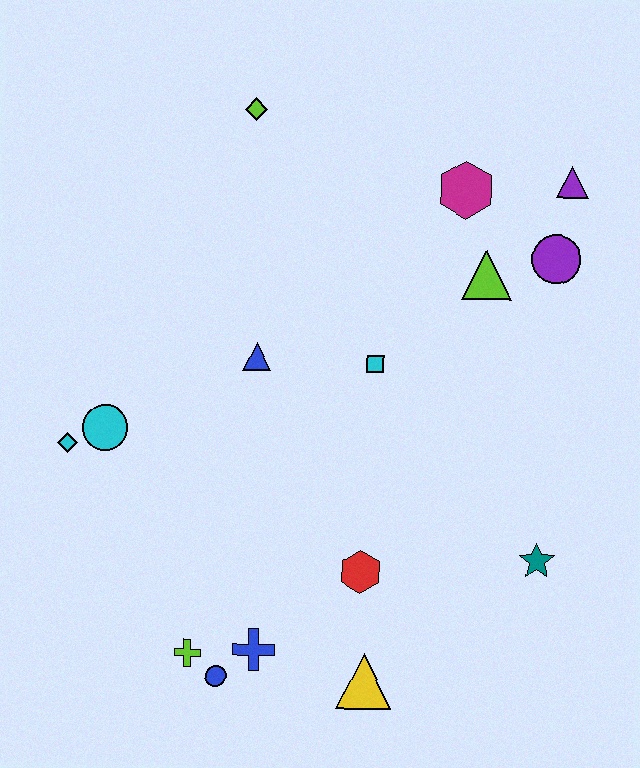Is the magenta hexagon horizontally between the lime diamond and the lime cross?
No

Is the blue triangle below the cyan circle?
No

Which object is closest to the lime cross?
The blue circle is closest to the lime cross.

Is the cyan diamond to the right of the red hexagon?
No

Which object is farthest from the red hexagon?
The lime diamond is farthest from the red hexagon.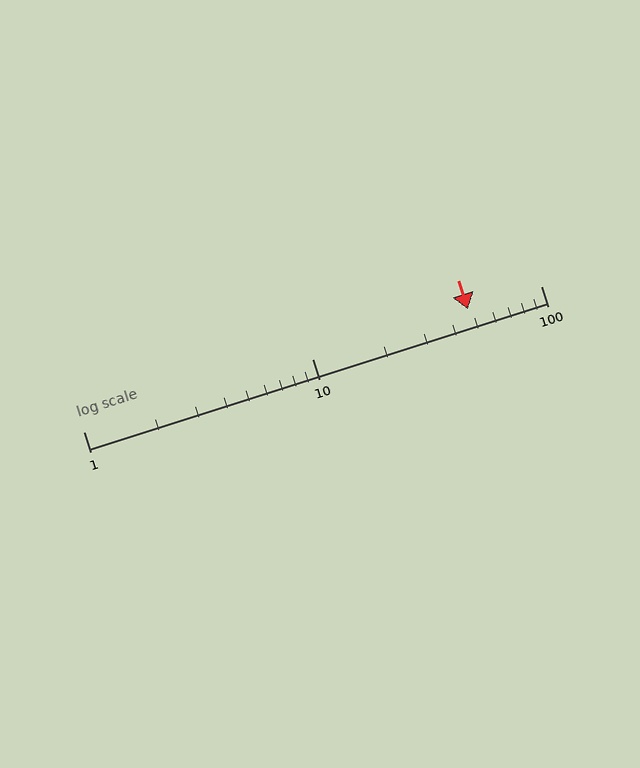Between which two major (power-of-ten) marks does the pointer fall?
The pointer is between 10 and 100.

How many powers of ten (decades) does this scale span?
The scale spans 2 decades, from 1 to 100.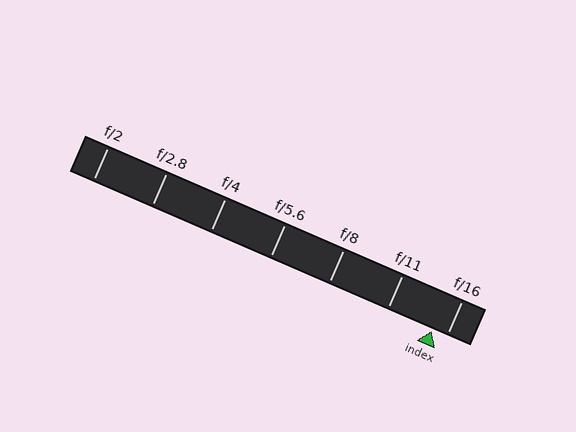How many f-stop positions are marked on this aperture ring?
There are 7 f-stop positions marked.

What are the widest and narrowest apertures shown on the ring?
The widest aperture shown is f/2 and the narrowest is f/16.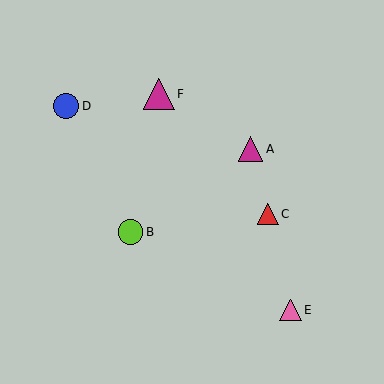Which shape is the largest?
The magenta triangle (labeled F) is the largest.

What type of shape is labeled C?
Shape C is a red triangle.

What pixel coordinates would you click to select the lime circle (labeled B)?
Click at (130, 232) to select the lime circle B.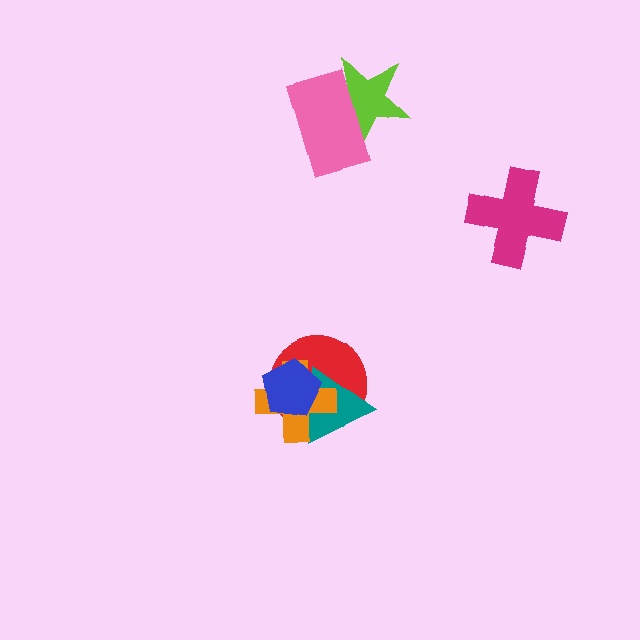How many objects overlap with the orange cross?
3 objects overlap with the orange cross.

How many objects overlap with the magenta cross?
0 objects overlap with the magenta cross.